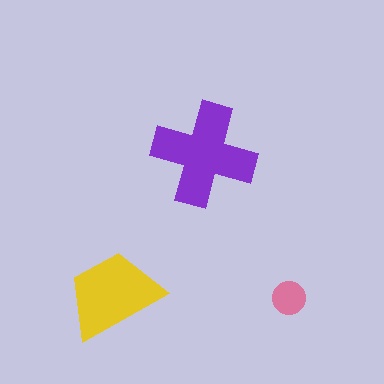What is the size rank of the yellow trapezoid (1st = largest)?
2nd.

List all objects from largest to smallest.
The purple cross, the yellow trapezoid, the pink circle.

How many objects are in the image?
There are 3 objects in the image.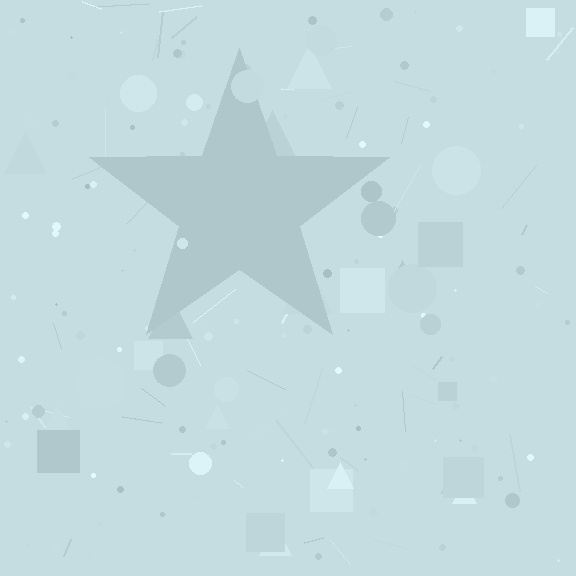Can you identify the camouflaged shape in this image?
The camouflaged shape is a star.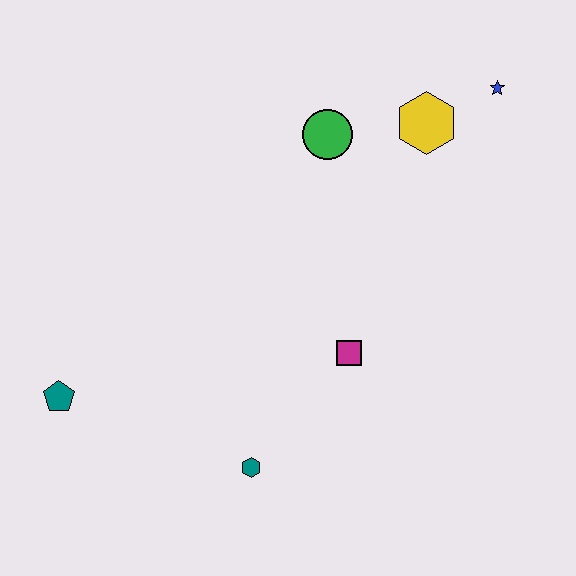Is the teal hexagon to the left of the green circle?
Yes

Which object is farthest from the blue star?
The teal pentagon is farthest from the blue star.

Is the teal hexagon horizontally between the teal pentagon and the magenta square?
Yes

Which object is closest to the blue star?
The yellow hexagon is closest to the blue star.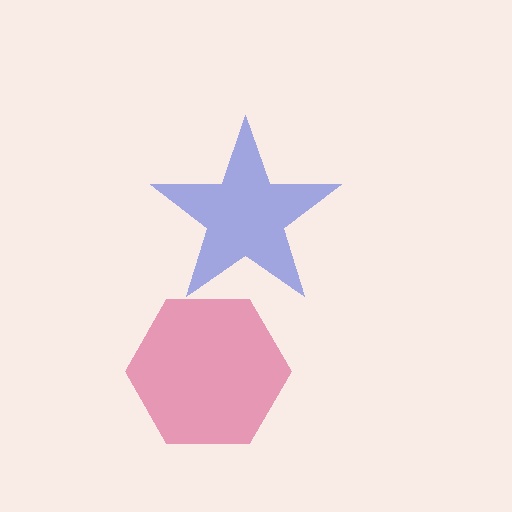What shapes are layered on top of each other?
The layered shapes are: a pink hexagon, a blue star.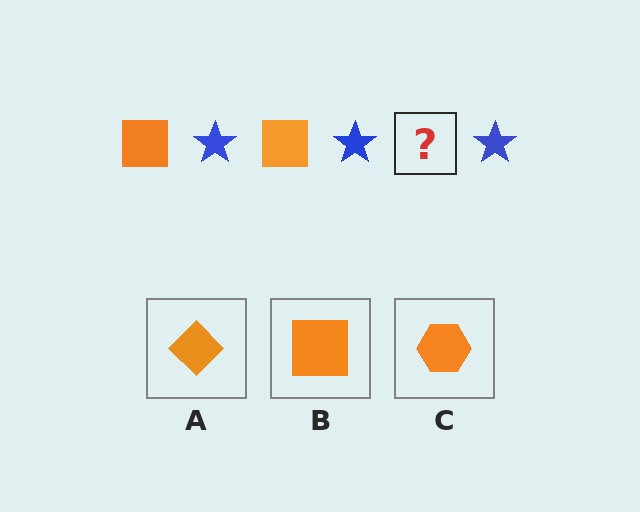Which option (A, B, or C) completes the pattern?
B.